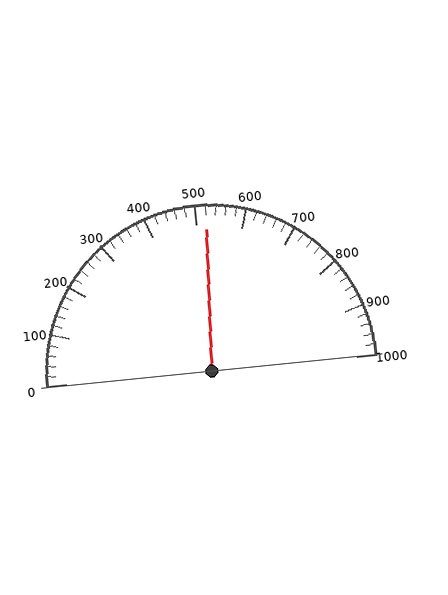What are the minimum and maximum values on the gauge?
The gauge ranges from 0 to 1000.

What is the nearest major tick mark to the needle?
The nearest major tick mark is 500.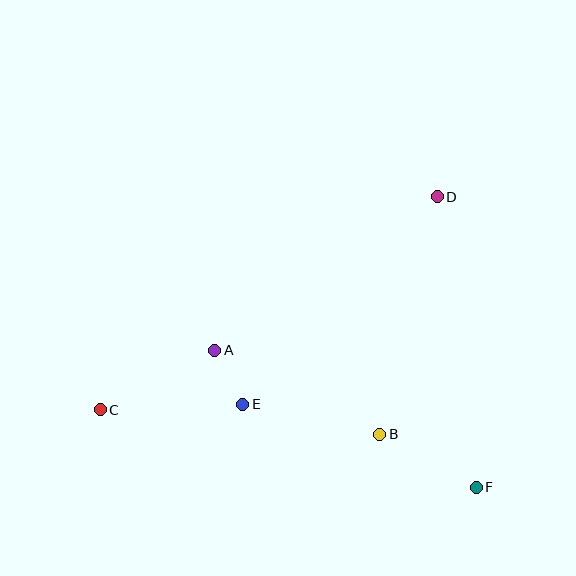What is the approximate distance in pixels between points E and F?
The distance between E and F is approximately 248 pixels.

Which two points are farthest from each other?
Points C and D are farthest from each other.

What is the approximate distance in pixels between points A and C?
The distance between A and C is approximately 129 pixels.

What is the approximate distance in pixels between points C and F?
The distance between C and F is approximately 384 pixels.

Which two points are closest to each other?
Points A and E are closest to each other.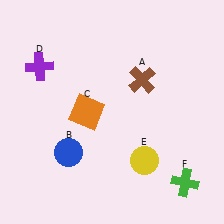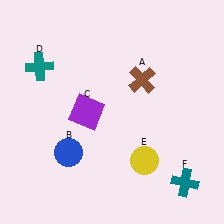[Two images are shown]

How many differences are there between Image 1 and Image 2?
There are 3 differences between the two images.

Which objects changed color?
C changed from orange to purple. D changed from purple to teal. F changed from green to teal.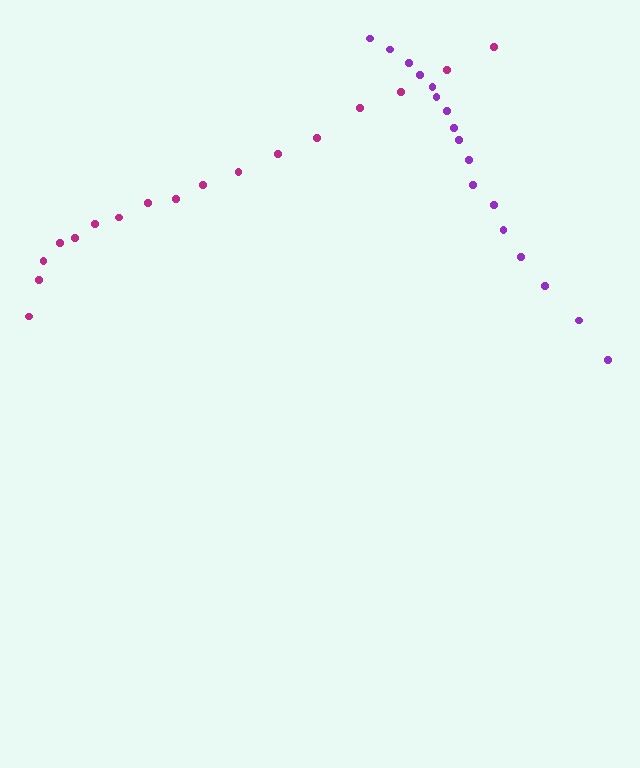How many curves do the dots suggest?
There are 2 distinct paths.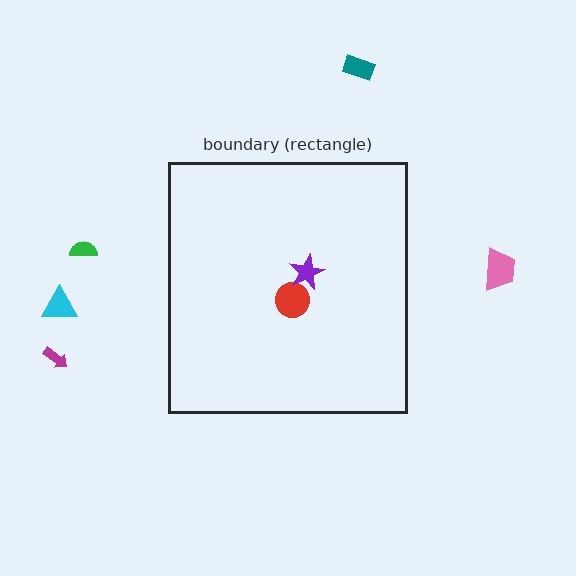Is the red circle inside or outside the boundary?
Inside.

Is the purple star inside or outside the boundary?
Inside.